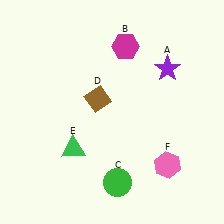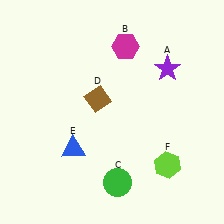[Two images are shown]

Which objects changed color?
E changed from green to blue. F changed from pink to lime.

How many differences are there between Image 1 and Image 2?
There are 2 differences between the two images.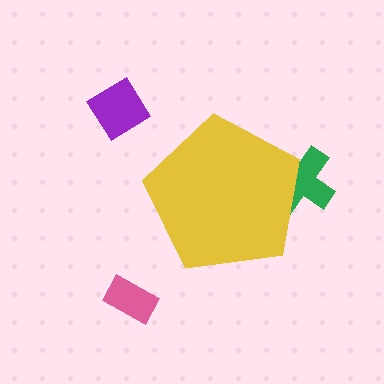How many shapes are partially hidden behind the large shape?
1 shape is partially hidden.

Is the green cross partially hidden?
Yes, the green cross is partially hidden behind the yellow pentagon.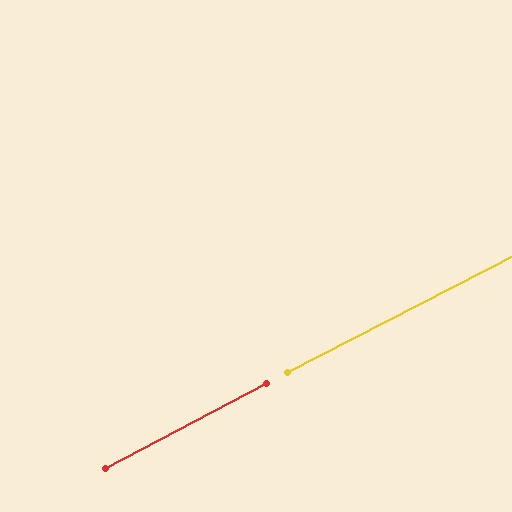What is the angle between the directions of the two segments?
Approximately 1 degree.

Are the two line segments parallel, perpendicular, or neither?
Parallel — their directions differ by only 0.7°.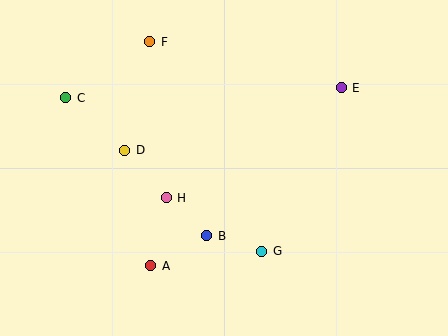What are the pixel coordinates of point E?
Point E is at (341, 88).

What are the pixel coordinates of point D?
Point D is at (125, 150).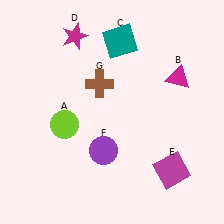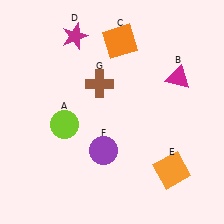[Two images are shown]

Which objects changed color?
C changed from teal to orange. E changed from magenta to orange.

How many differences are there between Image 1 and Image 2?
There are 2 differences between the two images.